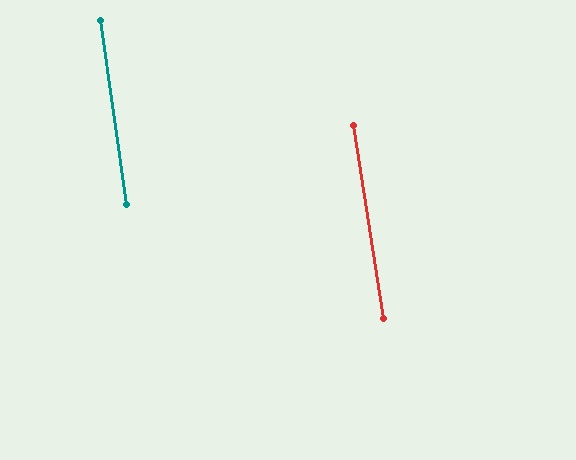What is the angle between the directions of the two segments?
Approximately 0 degrees.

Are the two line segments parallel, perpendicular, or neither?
Parallel — their directions differ by only 0.4°.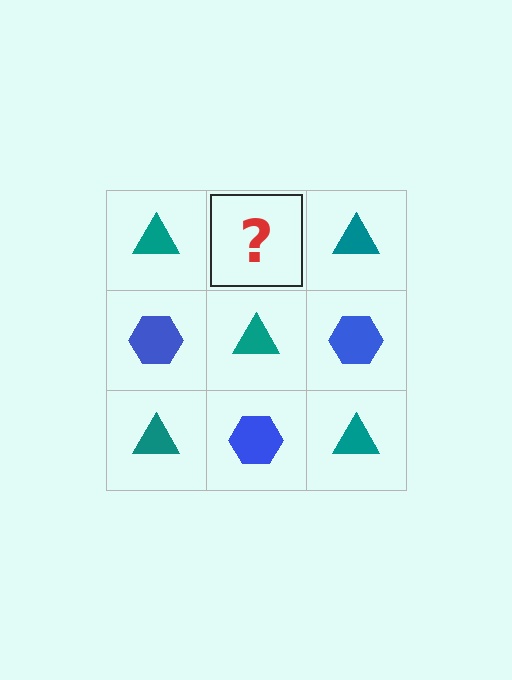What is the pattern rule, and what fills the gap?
The rule is that it alternates teal triangle and blue hexagon in a checkerboard pattern. The gap should be filled with a blue hexagon.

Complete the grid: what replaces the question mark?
The question mark should be replaced with a blue hexagon.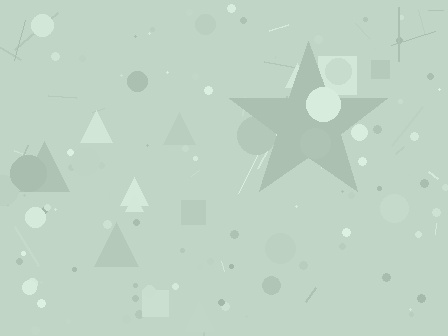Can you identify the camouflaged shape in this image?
The camouflaged shape is a star.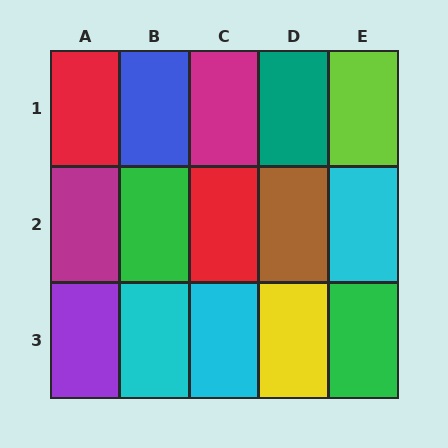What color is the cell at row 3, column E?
Green.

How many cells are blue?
1 cell is blue.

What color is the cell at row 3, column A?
Purple.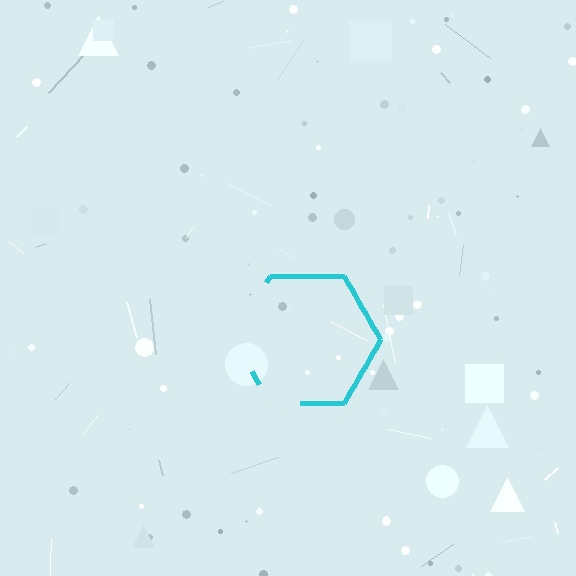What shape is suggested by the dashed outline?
The dashed outline suggests a hexagon.